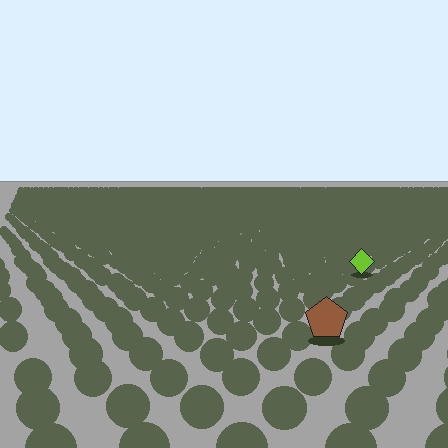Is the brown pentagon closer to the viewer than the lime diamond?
Yes. The brown pentagon is closer — you can tell from the texture gradient: the ground texture is coarser near it.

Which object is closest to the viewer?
The brown pentagon is closest. The texture marks near it are larger and more spread out.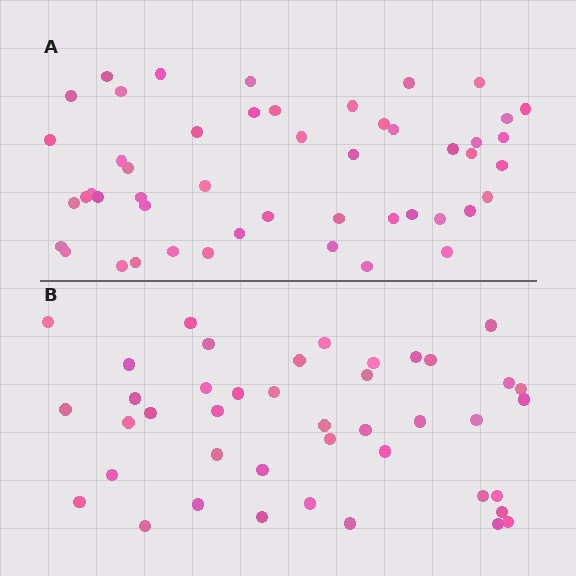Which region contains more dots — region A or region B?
Region A (the top region) has more dots.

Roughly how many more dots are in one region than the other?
Region A has roughly 8 or so more dots than region B.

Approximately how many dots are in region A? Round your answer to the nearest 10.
About 50 dots. (The exact count is 49, which rounds to 50.)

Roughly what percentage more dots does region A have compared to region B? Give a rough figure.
About 15% more.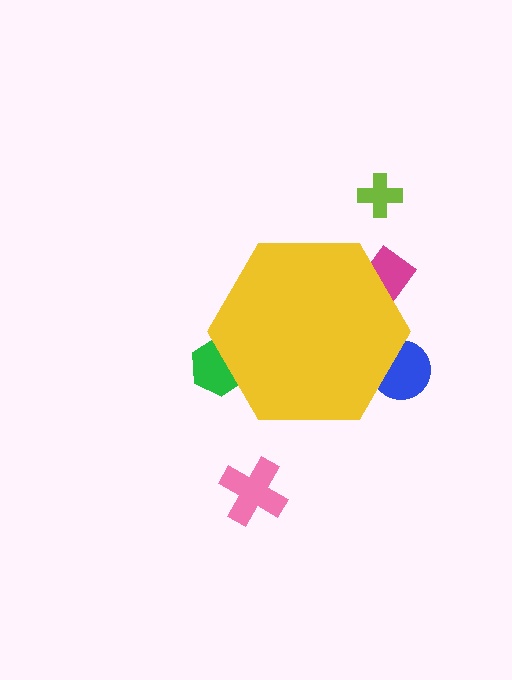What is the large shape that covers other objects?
A yellow hexagon.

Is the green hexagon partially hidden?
Yes, the green hexagon is partially hidden behind the yellow hexagon.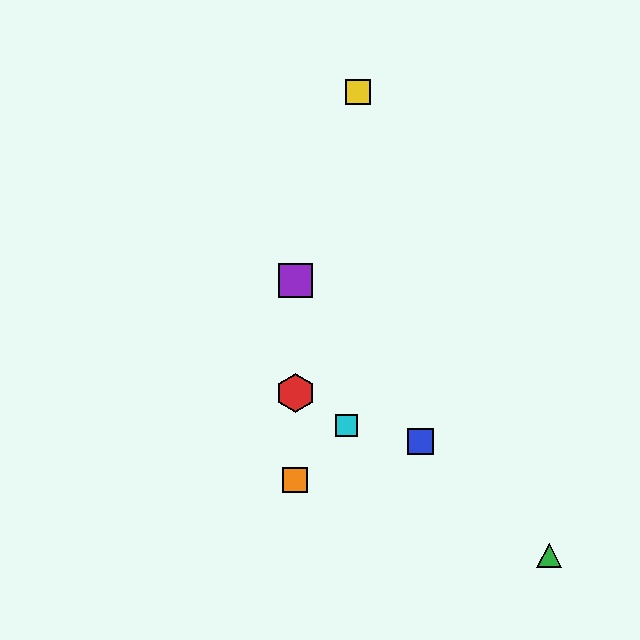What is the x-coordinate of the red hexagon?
The red hexagon is at x≈295.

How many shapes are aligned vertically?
3 shapes (the red hexagon, the purple square, the orange square) are aligned vertically.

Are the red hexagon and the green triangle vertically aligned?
No, the red hexagon is at x≈295 and the green triangle is at x≈549.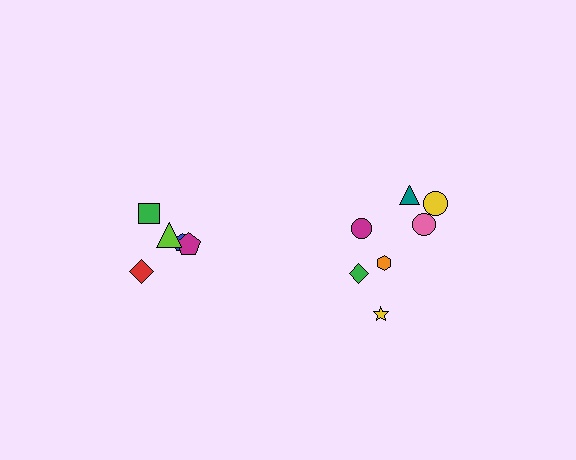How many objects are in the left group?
There are 5 objects.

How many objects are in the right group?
There are 7 objects.